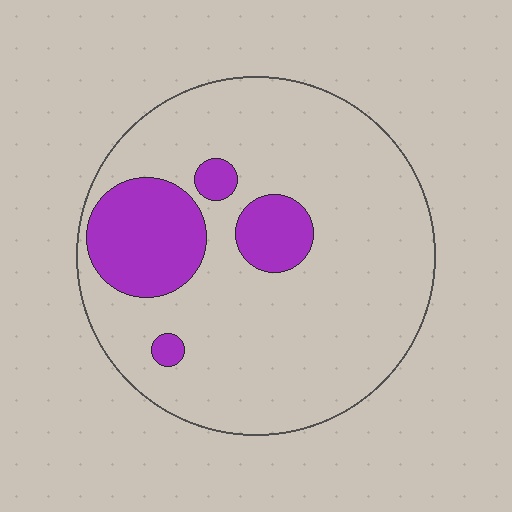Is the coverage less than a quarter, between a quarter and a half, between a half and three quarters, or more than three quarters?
Less than a quarter.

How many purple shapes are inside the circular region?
4.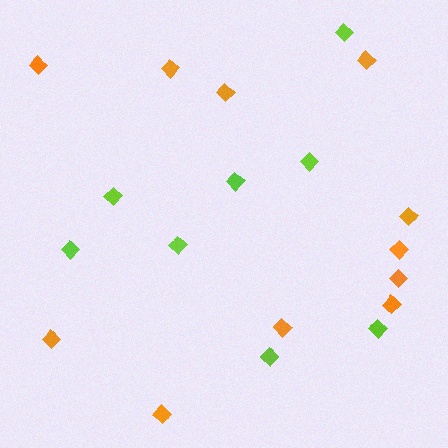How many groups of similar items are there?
There are 2 groups: one group of lime diamonds (8) and one group of orange diamonds (11).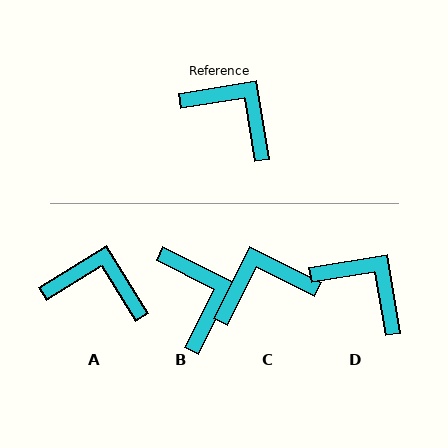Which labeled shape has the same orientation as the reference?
D.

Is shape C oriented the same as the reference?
No, it is off by about 54 degrees.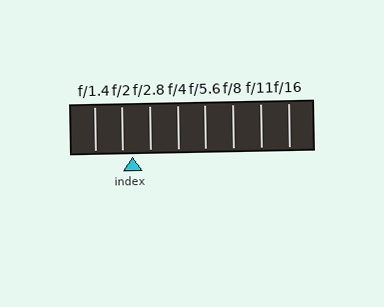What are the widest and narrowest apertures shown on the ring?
The widest aperture shown is f/1.4 and the narrowest is f/16.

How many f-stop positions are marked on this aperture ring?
There are 8 f-stop positions marked.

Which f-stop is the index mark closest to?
The index mark is closest to f/2.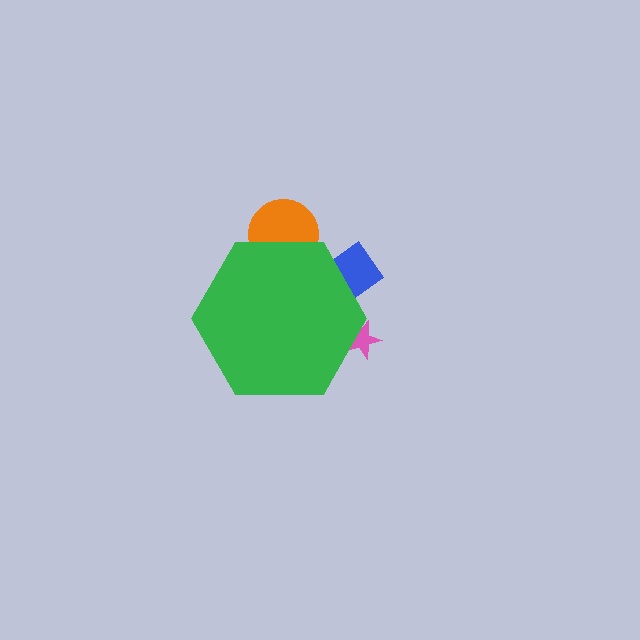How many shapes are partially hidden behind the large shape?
3 shapes are partially hidden.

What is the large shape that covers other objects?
A green hexagon.